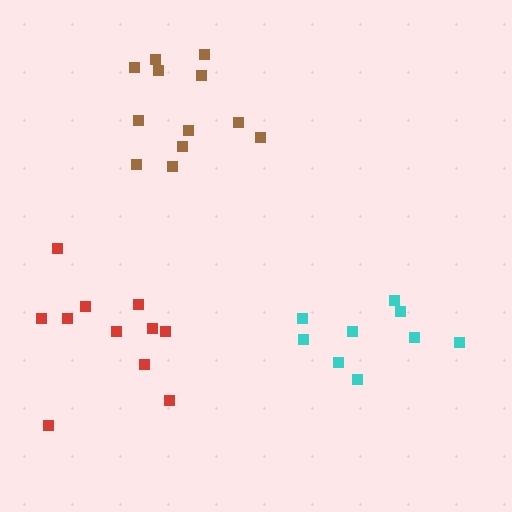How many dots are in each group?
Group 1: 11 dots, Group 2: 9 dots, Group 3: 12 dots (32 total).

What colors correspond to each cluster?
The clusters are colored: red, cyan, brown.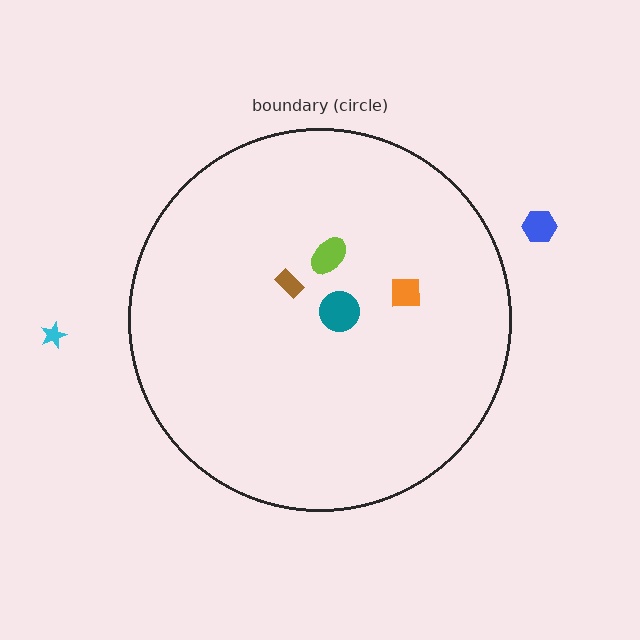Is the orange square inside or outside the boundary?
Inside.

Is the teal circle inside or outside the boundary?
Inside.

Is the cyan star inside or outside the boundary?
Outside.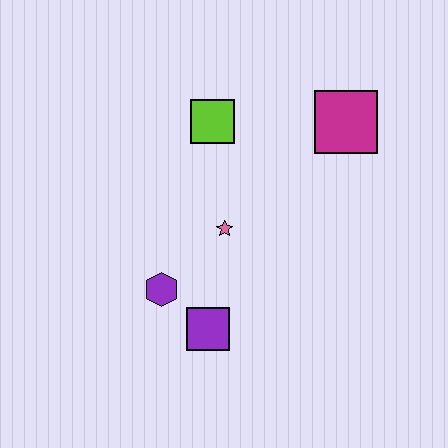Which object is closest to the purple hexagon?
The purple square is closest to the purple hexagon.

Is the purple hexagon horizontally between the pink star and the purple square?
No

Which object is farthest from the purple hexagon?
The magenta square is farthest from the purple hexagon.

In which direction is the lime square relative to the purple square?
The lime square is above the purple square.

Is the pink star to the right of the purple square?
Yes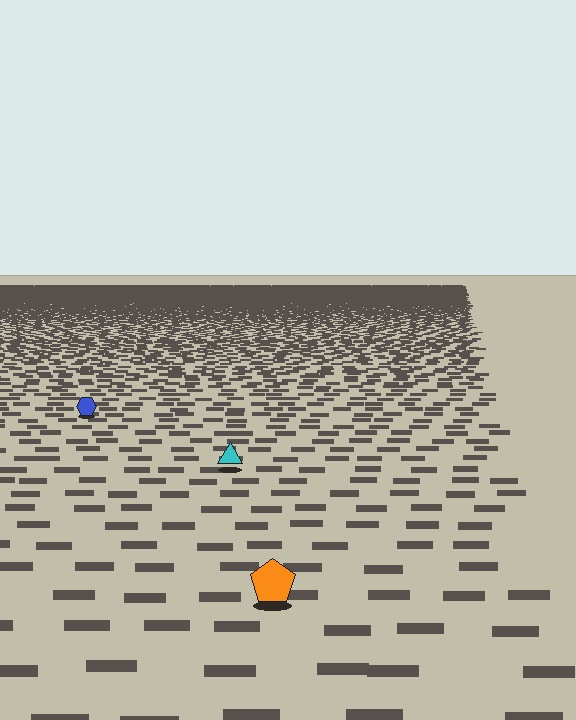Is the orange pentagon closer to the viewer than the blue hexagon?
Yes. The orange pentagon is closer — you can tell from the texture gradient: the ground texture is coarser near it.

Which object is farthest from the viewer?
The blue hexagon is farthest from the viewer. It appears smaller and the ground texture around it is denser.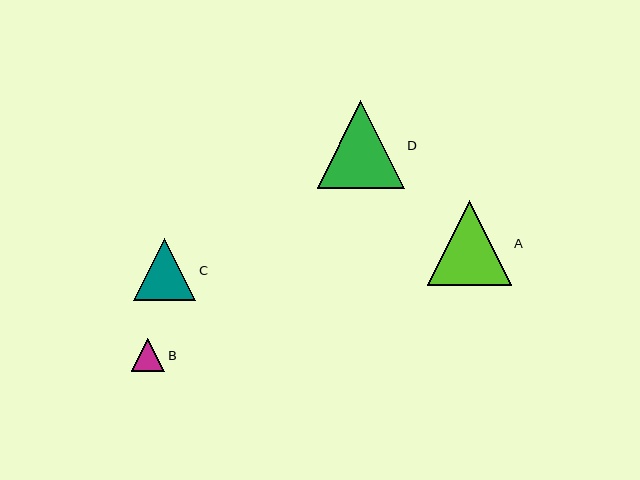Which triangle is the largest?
Triangle D is the largest with a size of approximately 87 pixels.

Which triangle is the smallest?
Triangle B is the smallest with a size of approximately 33 pixels.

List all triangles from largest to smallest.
From largest to smallest: D, A, C, B.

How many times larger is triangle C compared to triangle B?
Triangle C is approximately 1.9 times the size of triangle B.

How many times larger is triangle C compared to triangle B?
Triangle C is approximately 1.9 times the size of triangle B.